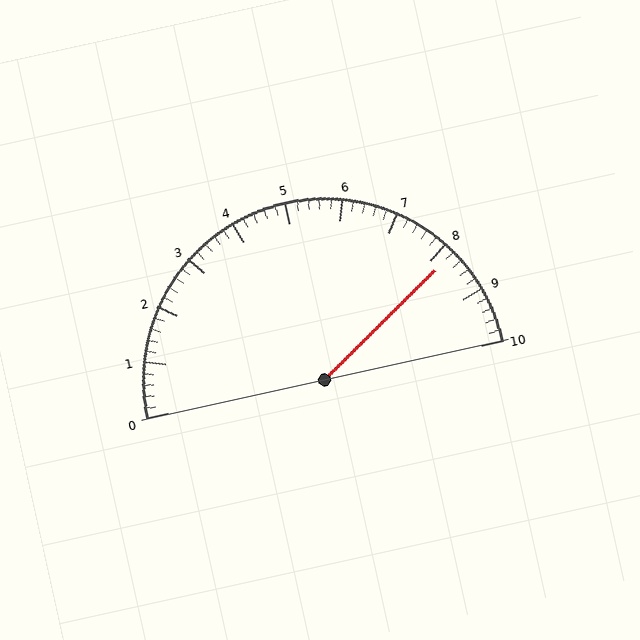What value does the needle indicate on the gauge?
The needle indicates approximately 8.2.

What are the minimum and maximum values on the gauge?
The gauge ranges from 0 to 10.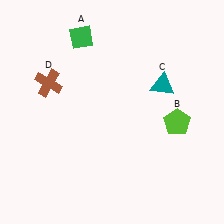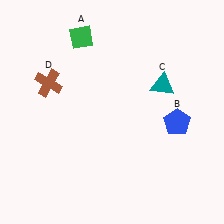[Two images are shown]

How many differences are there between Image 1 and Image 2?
There is 1 difference between the two images.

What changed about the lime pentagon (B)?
In Image 1, B is lime. In Image 2, it changed to blue.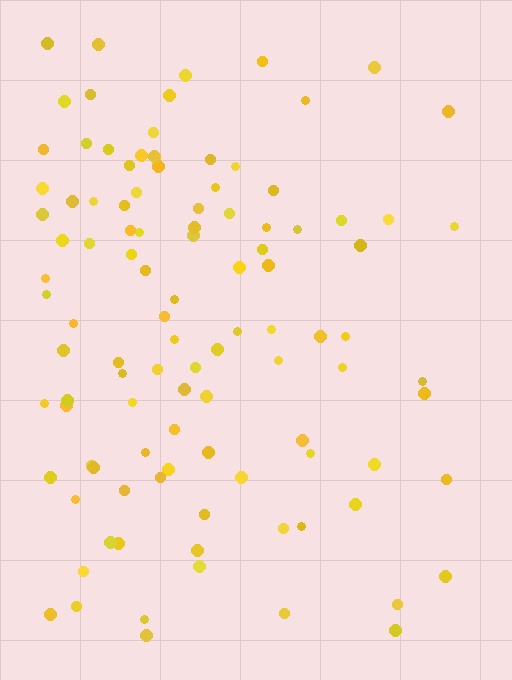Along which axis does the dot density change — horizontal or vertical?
Horizontal.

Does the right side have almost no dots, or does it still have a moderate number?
Still a moderate number, just noticeably fewer than the left.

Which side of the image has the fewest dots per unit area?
The right.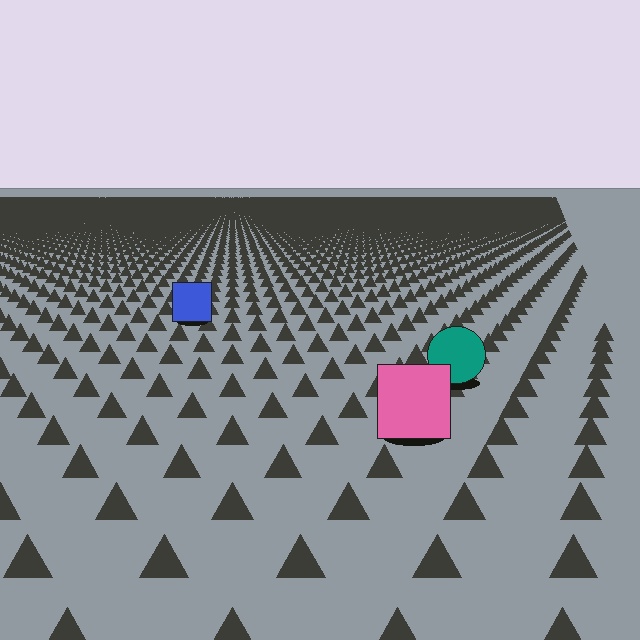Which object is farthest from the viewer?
The blue square is farthest from the viewer. It appears smaller and the ground texture around it is denser.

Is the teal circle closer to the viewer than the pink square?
No. The pink square is closer — you can tell from the texture gradient: the ground texture is coarser near it.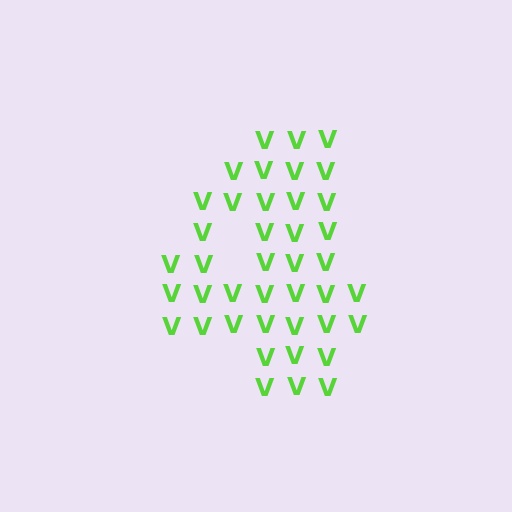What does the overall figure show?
The overall figure shows the digit 4.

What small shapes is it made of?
It is made of small letter V's.